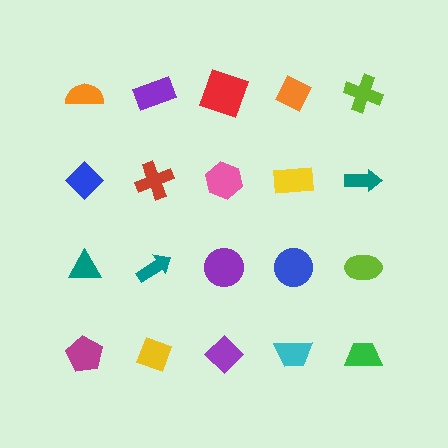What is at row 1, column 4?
An orange diamond.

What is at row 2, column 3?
A pink hexagon.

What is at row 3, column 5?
A lime ellipse.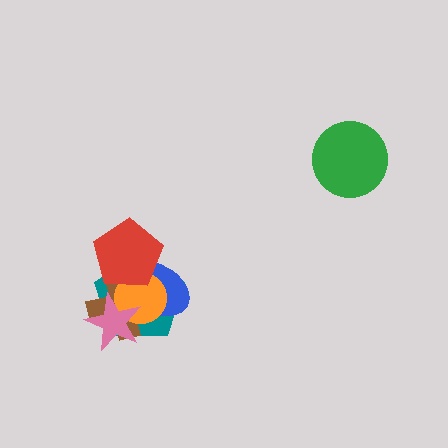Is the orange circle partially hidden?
Yes, it is partially covered by another shape.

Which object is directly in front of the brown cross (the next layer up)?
The orange circle is directly in front of the brown cross.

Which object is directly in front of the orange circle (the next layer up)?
The red pentagon is directly in front of the orange circle.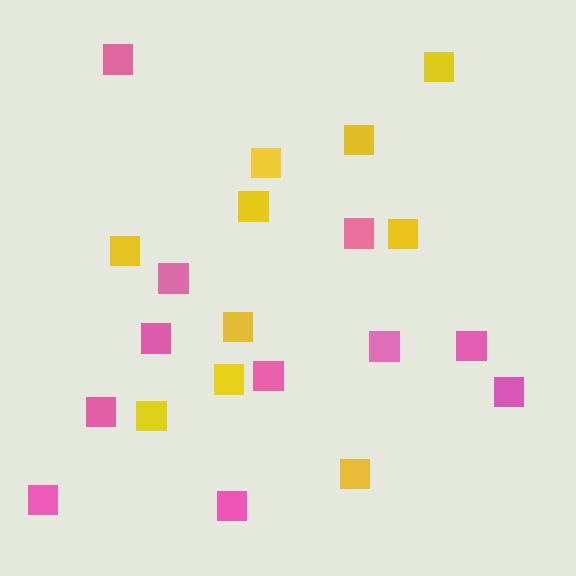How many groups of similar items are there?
There are 2 groups: one group of pink squares (11) and one group of yellow squares (10).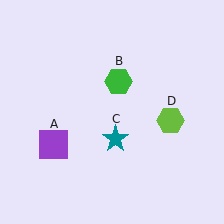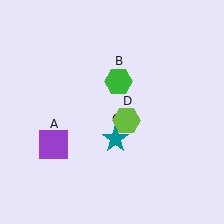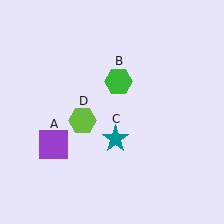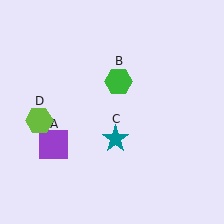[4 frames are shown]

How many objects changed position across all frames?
1 object changed position: lime hexagon (object D).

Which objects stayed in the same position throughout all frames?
Purple square (object A) and green hexagon (object B) and teal star (object C) remained stationary.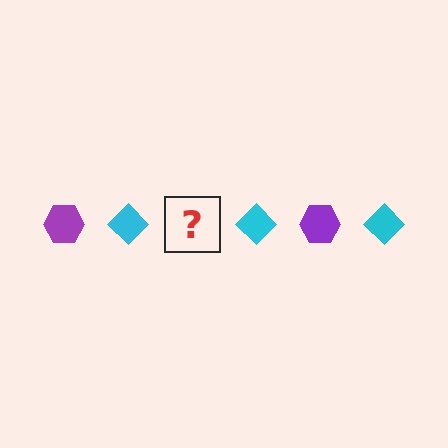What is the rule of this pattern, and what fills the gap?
The rule is that the pattern alternates between purple hexagon and cyan diamond. The gap should be filled with a purple hexagon.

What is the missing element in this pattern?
The missing element is a purple hexagon.